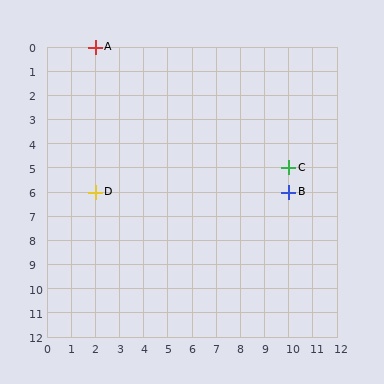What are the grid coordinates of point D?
Point D is at grid coordinates (2, 6).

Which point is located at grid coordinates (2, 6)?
Point D is at (2, 6).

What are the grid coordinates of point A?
Point A is at grid coordinates (2, 0).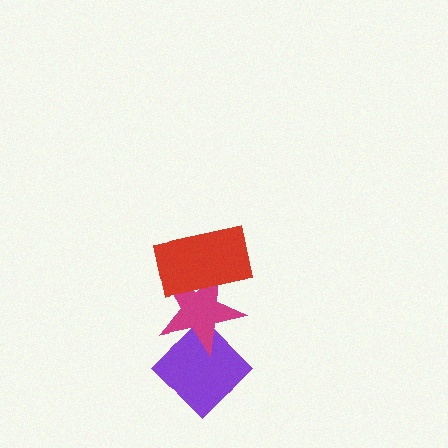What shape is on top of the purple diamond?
The magenta star is on top of the purple diamond.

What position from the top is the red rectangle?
The red rectangle is 1st from the top.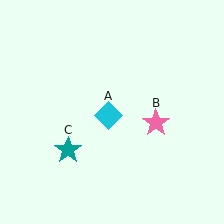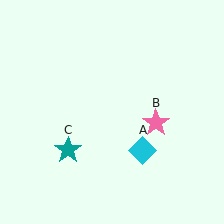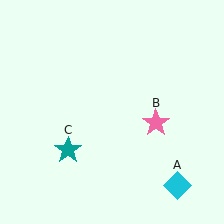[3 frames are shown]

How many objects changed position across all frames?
1 object changed position: cyan diamond (object A).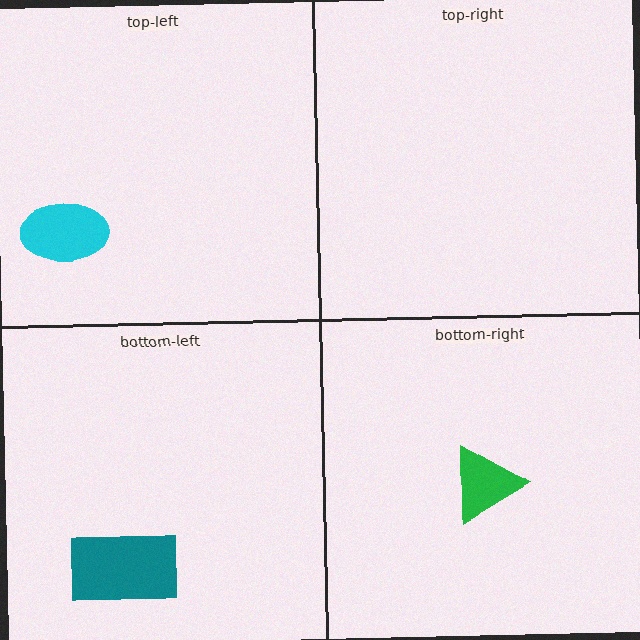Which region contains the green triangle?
The bottom-right region.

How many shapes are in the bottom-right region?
1.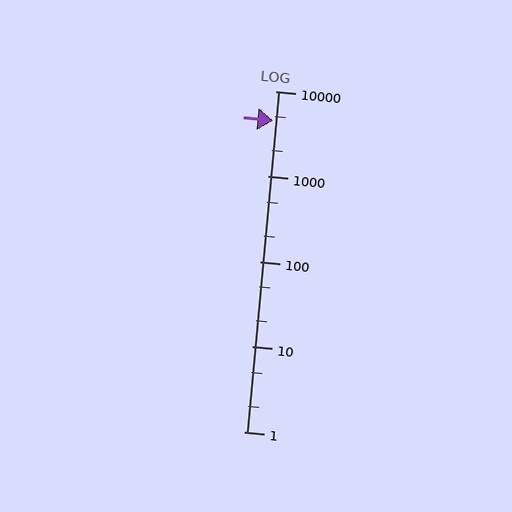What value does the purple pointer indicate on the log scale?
The pointer indicates approximately 4500.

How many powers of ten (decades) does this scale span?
The scale spans 4 decades, from 1 to 10000.